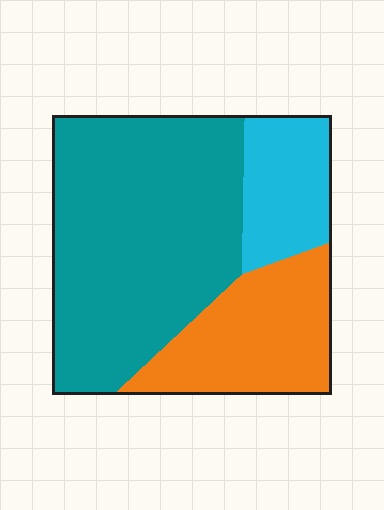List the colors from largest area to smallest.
From largest to smallest: teal, orange, cyan.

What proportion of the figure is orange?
Orange covers about 25% of the figure.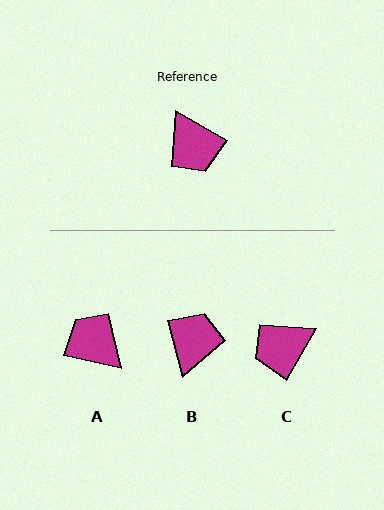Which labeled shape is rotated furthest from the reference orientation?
A, about 162 degrees away.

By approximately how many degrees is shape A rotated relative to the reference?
Approximately 162 degrees clockwise.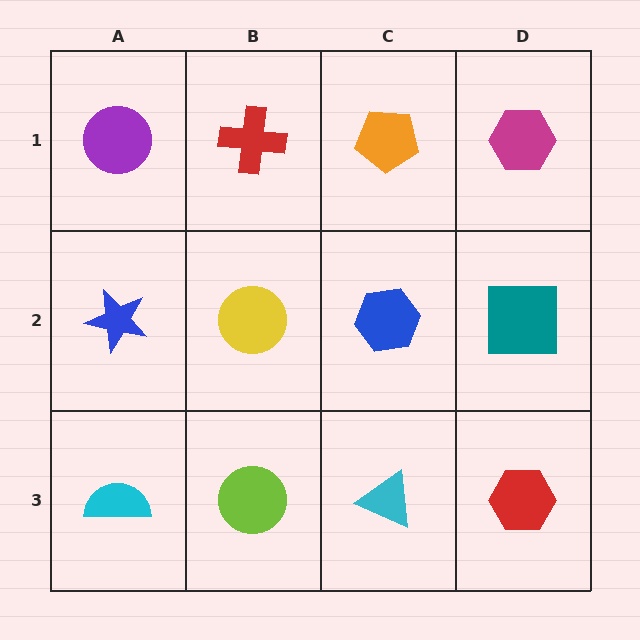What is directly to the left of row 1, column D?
An orange pentagon.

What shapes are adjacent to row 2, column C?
An orange pentagon (row 1, column C), a cyan triangle (row 3, column C), a yellow circle (row 2, column B), a teal square (row 2, column D).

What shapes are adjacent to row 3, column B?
A yellow circle (row 2, column B), a cyan semicircle (row 3, column A), a cyan triangle (row 3, column C).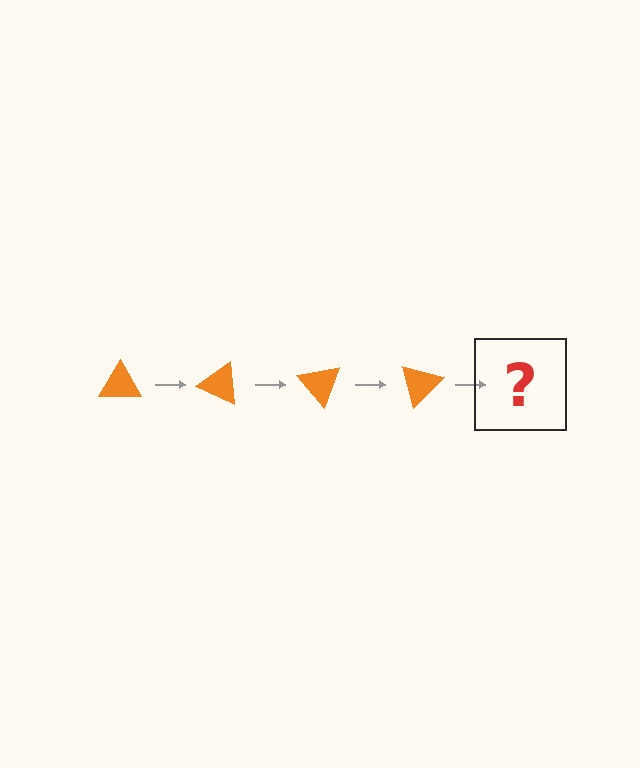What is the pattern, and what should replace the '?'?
The pattern is that the triangle rotates 25 degrees each step. The '?' should be an orange triangle rotated 100 degrees.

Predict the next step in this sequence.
The next step is an orange triangle rotated 100 degrees.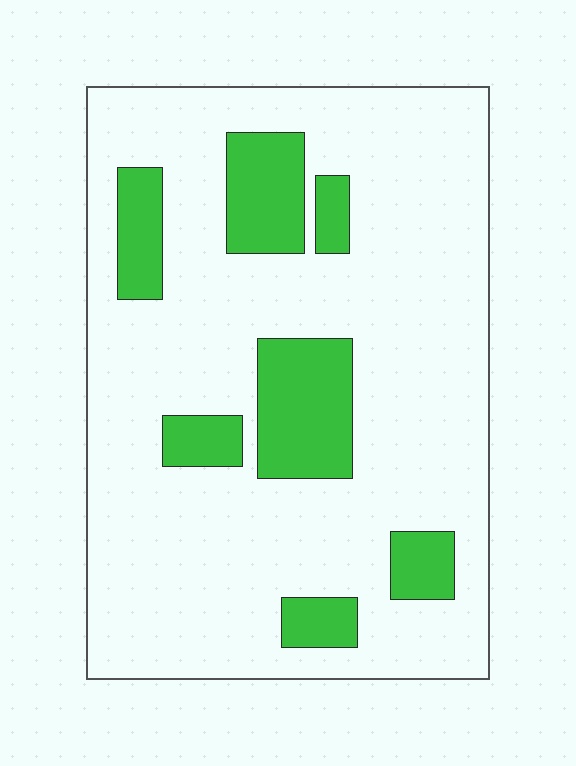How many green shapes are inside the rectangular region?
7.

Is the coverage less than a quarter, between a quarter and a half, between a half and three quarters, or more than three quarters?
Less than a quarter.